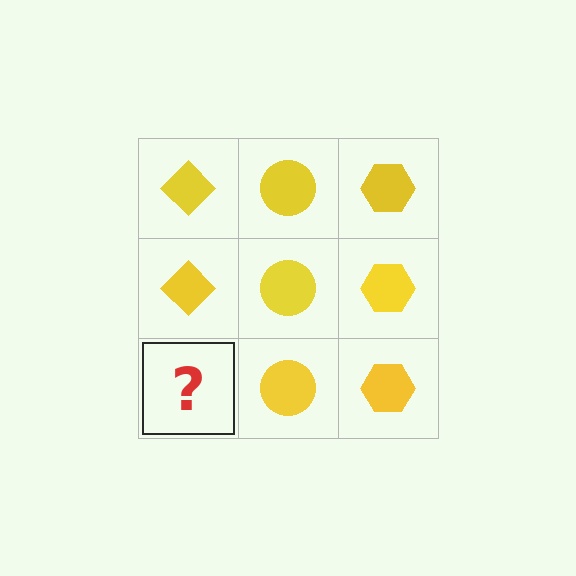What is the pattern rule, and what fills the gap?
The rule is that each column has a consistent shape. The gap should be filled with a yellow diamond.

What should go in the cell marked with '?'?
The missing cell should contain a yellow diamond.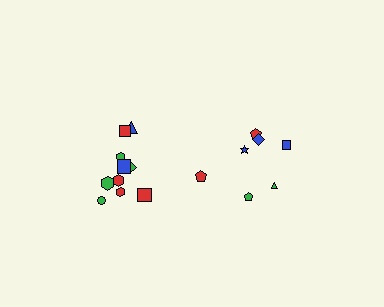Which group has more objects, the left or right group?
The left group.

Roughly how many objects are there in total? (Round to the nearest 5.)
Roughly 15 objects in total.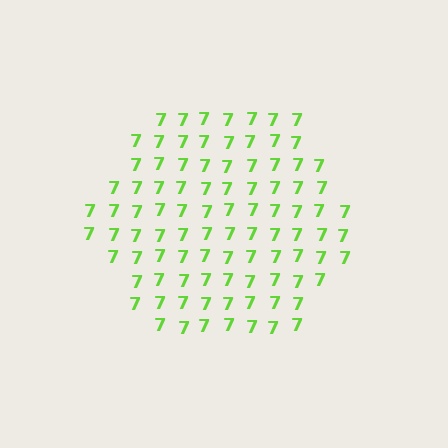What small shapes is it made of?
It is made of small digit 7's.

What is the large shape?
The large shape is a hexagon.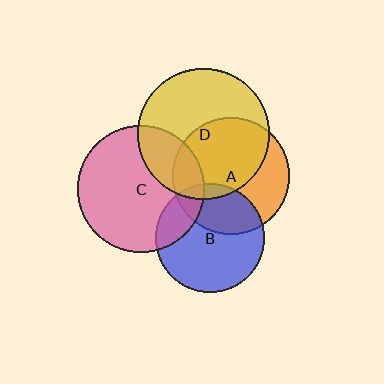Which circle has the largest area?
Circle D (yellow).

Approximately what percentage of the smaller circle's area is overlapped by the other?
Approximately 20%.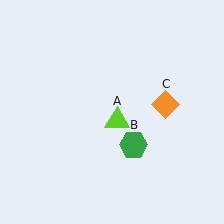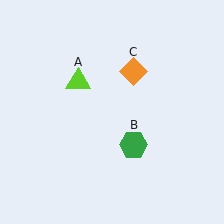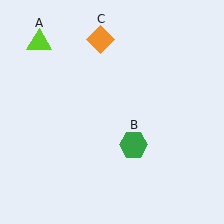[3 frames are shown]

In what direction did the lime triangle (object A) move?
The lime triangle (object A) moved up and to the left.